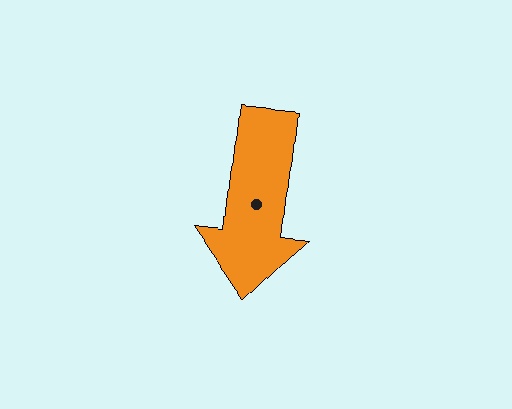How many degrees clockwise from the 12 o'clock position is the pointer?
Approximately 186 degrees.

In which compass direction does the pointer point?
South.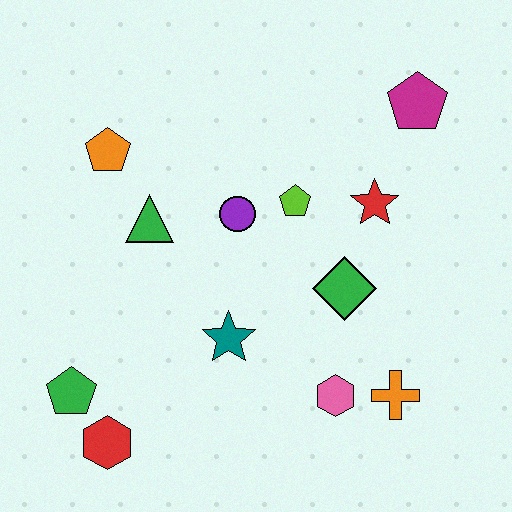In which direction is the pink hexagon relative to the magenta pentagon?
The pink hexagon is below the magenta pentagon.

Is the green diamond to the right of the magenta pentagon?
No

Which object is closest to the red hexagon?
The green pentagon is closest to the red hexagon.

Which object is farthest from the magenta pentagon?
The red hexagon is farthest from the magenta pentagon.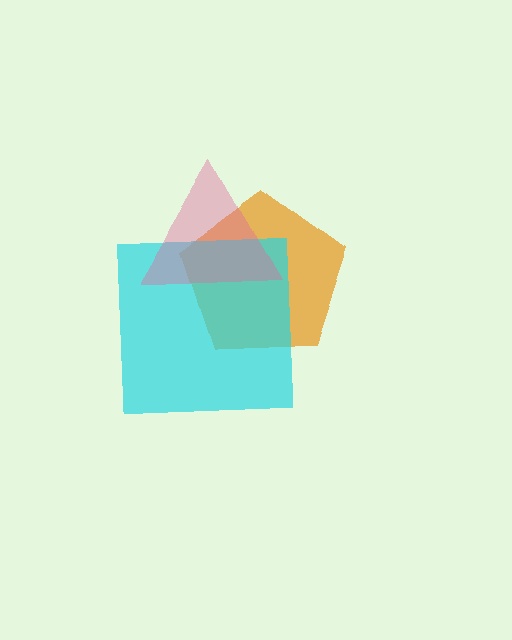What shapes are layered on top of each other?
The layered shapes are: an orange pentagon, a cyan square, a pink triangle.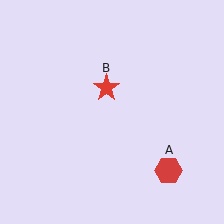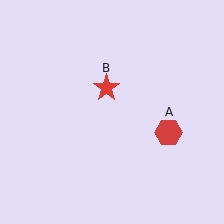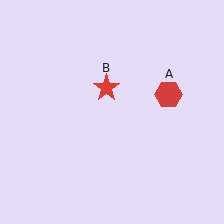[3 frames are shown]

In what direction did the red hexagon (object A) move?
The red hexagon (object A) moved up.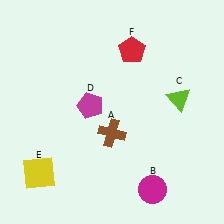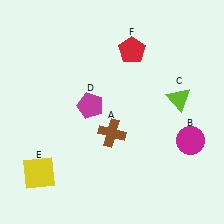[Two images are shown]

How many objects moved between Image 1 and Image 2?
1 object moved between the two images.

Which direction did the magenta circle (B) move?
The magenta circle (B) moved up.